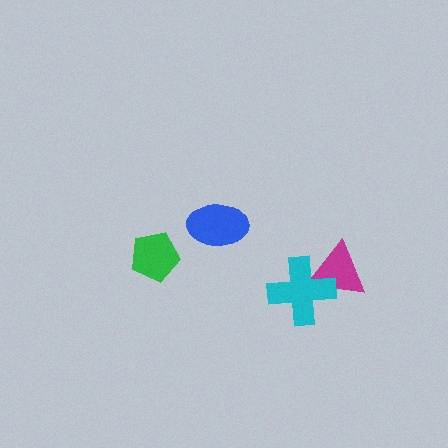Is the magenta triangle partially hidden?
Yes, it is partially covered by another shape.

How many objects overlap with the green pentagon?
0 objects overlap with the green pentagon.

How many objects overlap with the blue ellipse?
0 objects overlap with the blue ellipse.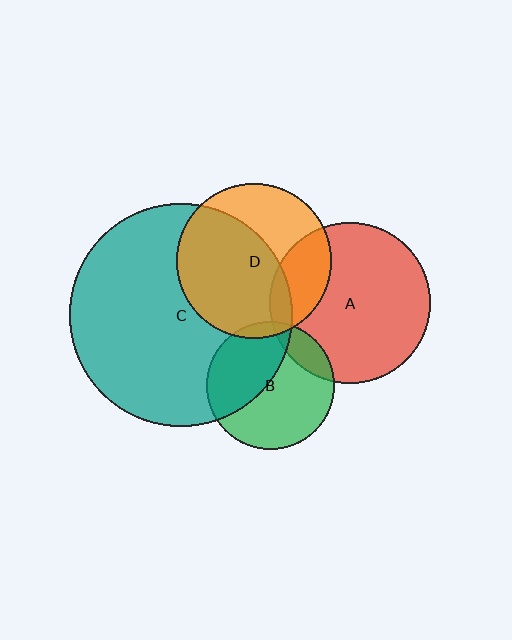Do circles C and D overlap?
Yes.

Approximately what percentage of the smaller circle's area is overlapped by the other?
Approximately 60%.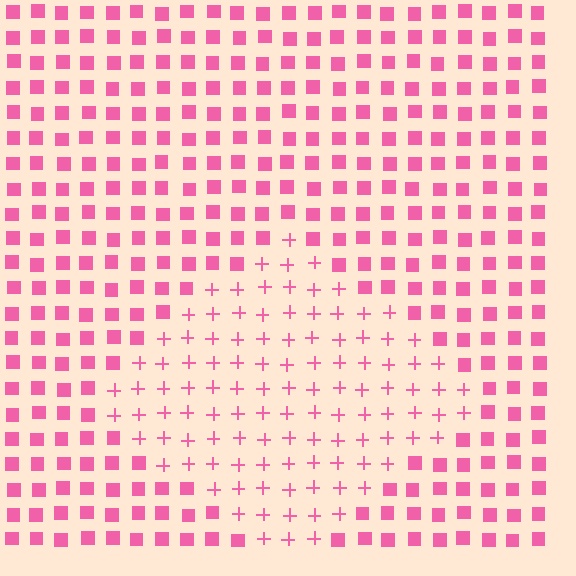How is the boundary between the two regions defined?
The boundary is defined by a change in element shape: plus signs inside vs. squares outside. All elements share the same color and spacing.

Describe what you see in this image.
The image is filled with small pink elements arranged in a uniform grid. A diamond-shaped region contains plus signs, while the surrounding area contains squares. The boundary is defined purely by the change in element shape.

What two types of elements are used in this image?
The image uses plus signs inside the diamond region and squares outside it.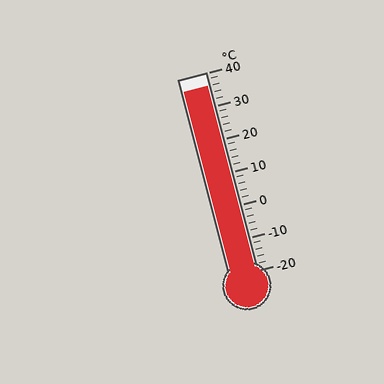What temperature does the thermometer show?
The thermometer shows approximately 36°C.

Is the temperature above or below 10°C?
The temperature is above 10°C.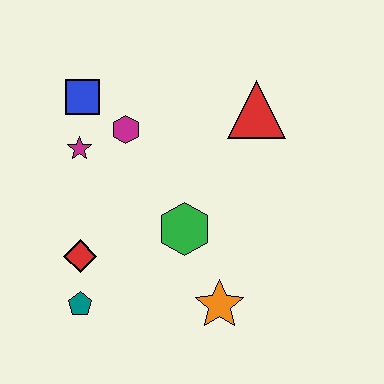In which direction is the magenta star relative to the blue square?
The magenta star is below the blue square.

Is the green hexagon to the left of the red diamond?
No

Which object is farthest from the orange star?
The blue square is farthest from the orange star.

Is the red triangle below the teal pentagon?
No